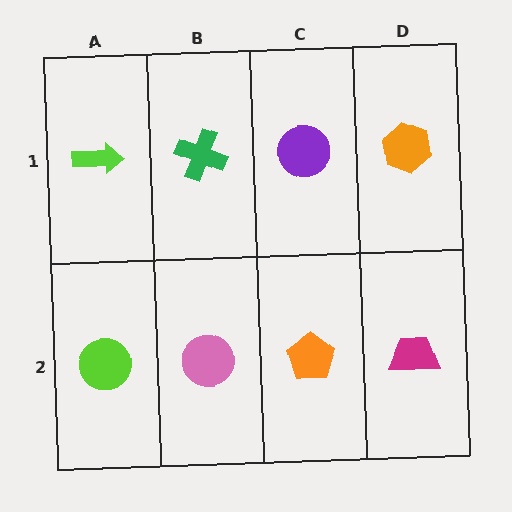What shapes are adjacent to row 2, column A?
A lime arrow (row 1, column A), a pink circle (row 2, column B).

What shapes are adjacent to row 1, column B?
A pink circle (row 2, column B), a lime arrow (row 1, column A), a purple circle (row 1, column C).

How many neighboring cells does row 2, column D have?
2.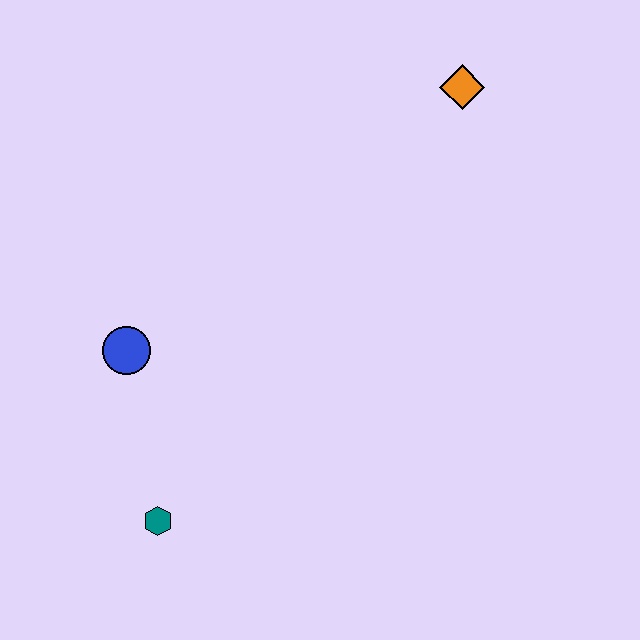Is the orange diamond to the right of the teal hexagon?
Yes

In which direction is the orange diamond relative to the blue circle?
The orange diamond is to the right of the blue circle.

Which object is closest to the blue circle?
The teal hexagon is closest to the blue circle.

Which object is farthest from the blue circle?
The orange diamond is farthest from the blue circle.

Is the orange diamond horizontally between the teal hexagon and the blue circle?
No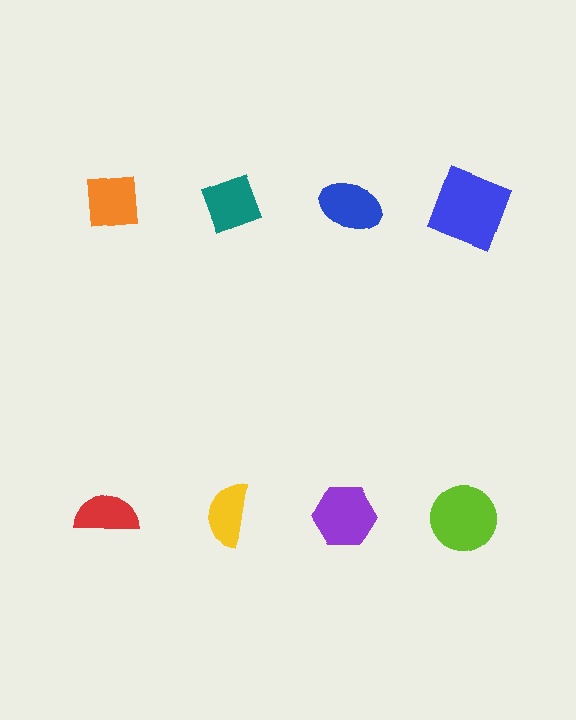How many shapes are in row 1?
4 shapes.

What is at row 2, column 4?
A lime circle.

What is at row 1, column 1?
An orange square.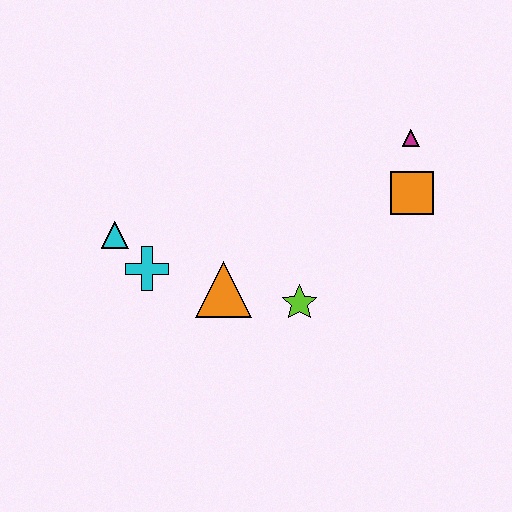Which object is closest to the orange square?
The magenta triangle is closest to the orange square.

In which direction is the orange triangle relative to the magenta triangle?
The orange triangle is to the left of the magenta triangle.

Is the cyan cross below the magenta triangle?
Yes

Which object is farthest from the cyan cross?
The magenta triangle is farthest from the cyan cross.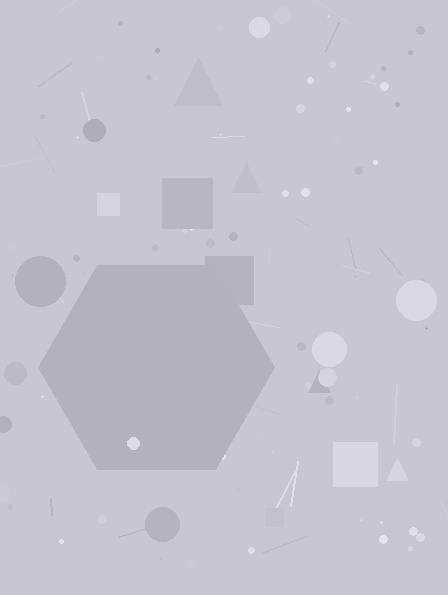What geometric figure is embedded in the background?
A hexagon is embedded in the background.